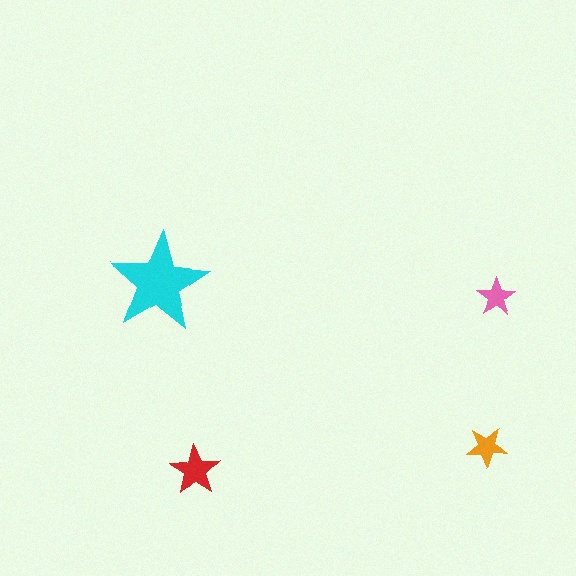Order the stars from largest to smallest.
the cyan one, the red one, the orange one, the pink one.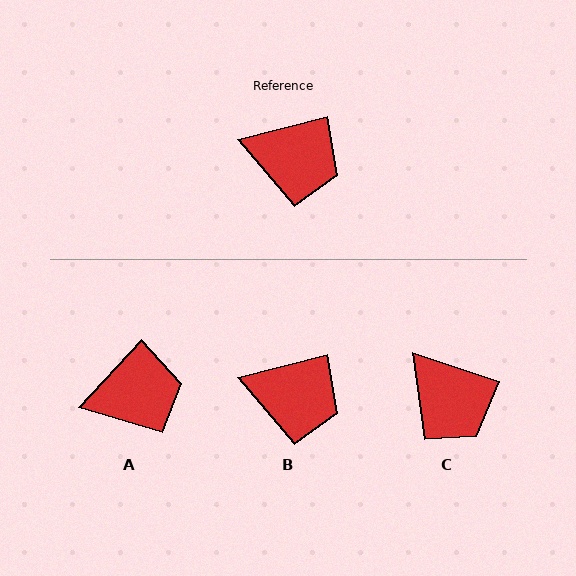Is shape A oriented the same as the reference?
No, it is off by about 33 degrees.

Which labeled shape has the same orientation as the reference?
B.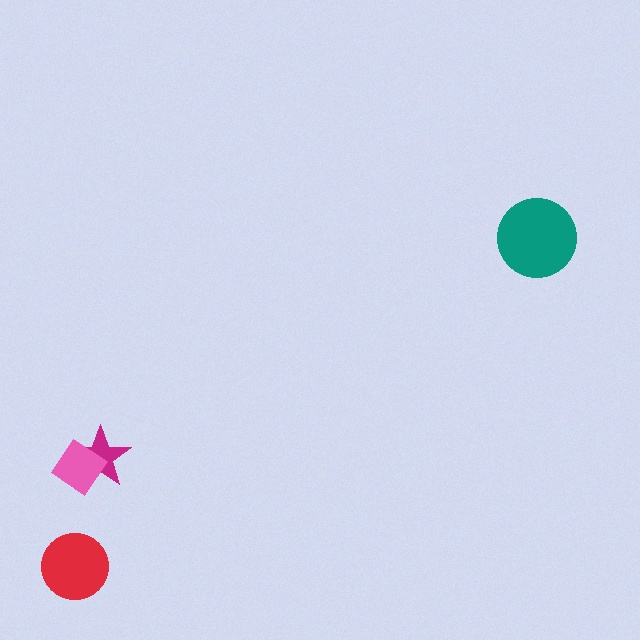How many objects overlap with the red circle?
0 objects overlap with the red circle.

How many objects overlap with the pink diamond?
1 object overlaps with the pink diamond.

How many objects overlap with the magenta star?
1 object overlaps with the magenta star.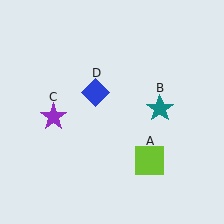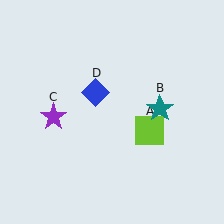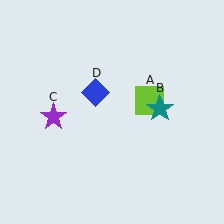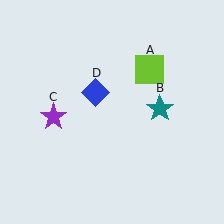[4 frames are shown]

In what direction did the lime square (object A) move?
The lime square (object A) moved up.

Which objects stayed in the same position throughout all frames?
Teal star (object B) and purple star (object C) and blue diamond (object D) remained stationary.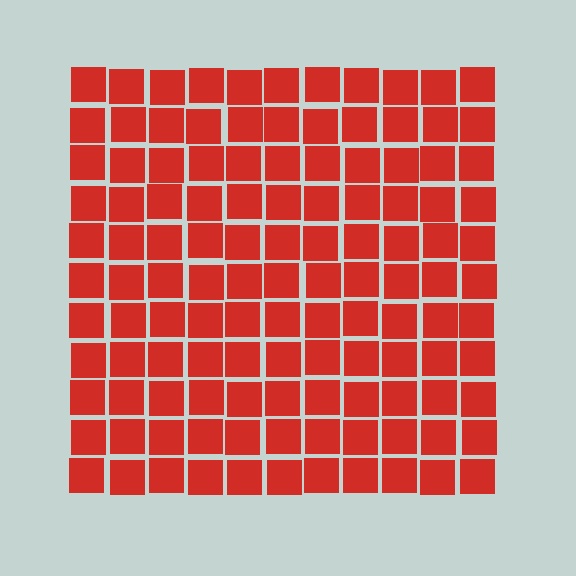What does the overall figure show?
The overall figure shows a square.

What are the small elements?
The small elements are squares.